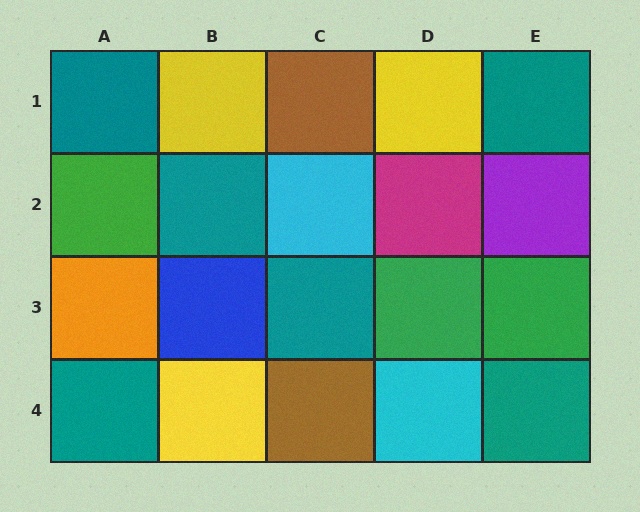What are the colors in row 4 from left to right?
Teal, yellow, brown, cyan, teal.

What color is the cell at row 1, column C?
Brown.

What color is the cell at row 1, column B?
Yellow.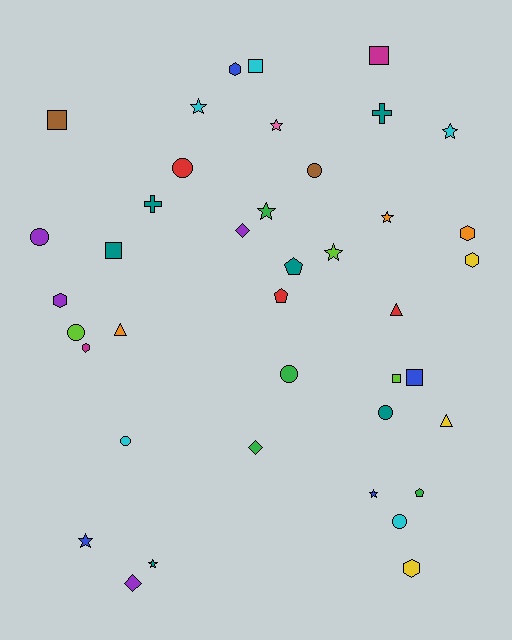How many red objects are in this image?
There are 3 red objects.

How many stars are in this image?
There are 9 stars.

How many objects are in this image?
There are 40 objects.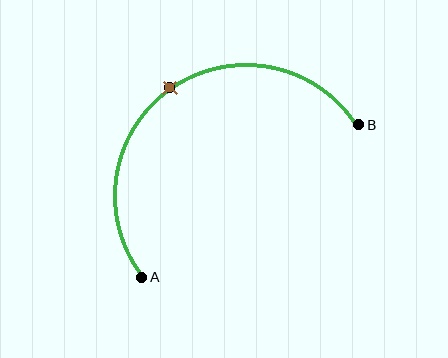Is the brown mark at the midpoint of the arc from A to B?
Yes. The brown mark lies on the arc at equal arc-length from both A and B — it is the arc midpoint.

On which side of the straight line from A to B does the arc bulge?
The arc bulges above and to the left of the straight line connecting A and B.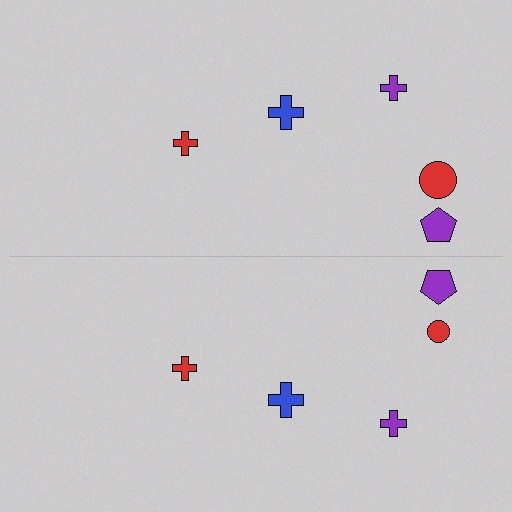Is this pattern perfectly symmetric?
No, the pattern is not perfectly symmetric. The red circle on the bottom side has a different size than its mirror counterpart.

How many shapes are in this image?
There are 10 shapes in this image.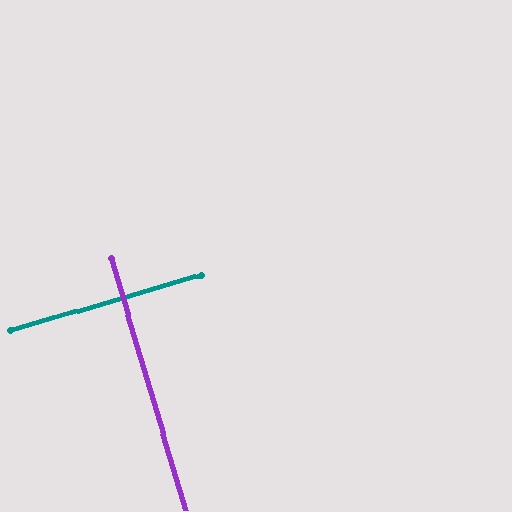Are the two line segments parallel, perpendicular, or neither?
Perpendicular — they meet at approximately 90°.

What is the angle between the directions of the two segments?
Approximately 90 degrees.